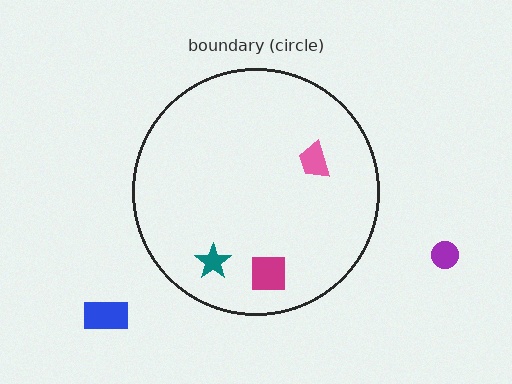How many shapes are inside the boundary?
3 inside, 2 outside.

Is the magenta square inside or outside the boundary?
Inside.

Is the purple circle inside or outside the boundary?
Outside.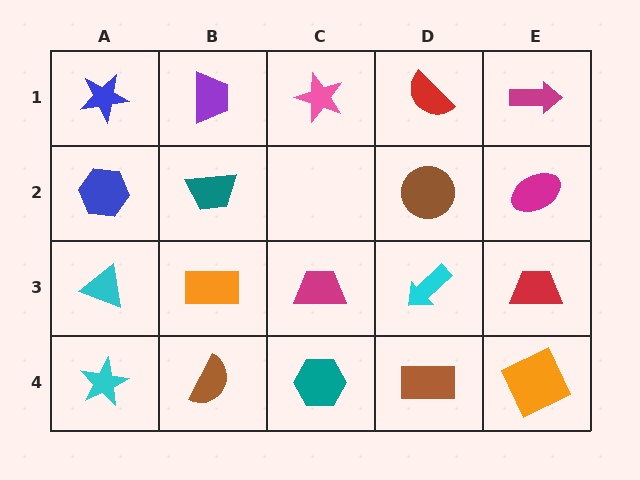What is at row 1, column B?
A purple trapezoid.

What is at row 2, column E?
A magenta ellipse.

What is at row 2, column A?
A blue hexagon.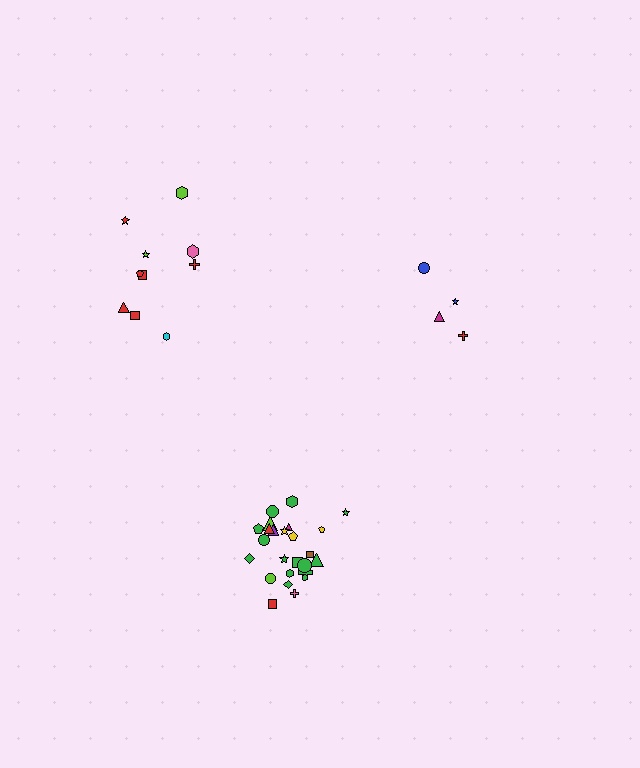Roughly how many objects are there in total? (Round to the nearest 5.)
Roughly 40 objects in total.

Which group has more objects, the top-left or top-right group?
The top-left group.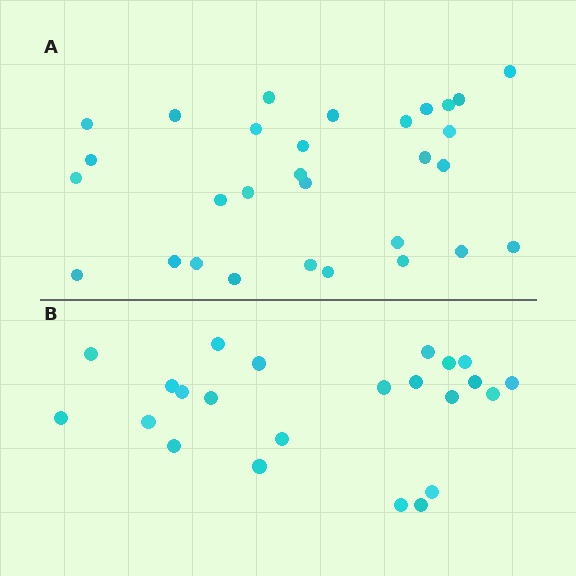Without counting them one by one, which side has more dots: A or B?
Region A (the top region) has more dots.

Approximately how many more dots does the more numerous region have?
Region A has roughly 8 or so more dots than region B.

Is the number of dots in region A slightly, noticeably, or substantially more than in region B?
Region A has noticeably more, but not dramatically so. The ratio is roughly 1.3 to 1.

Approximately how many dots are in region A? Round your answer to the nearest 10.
About 30 dots.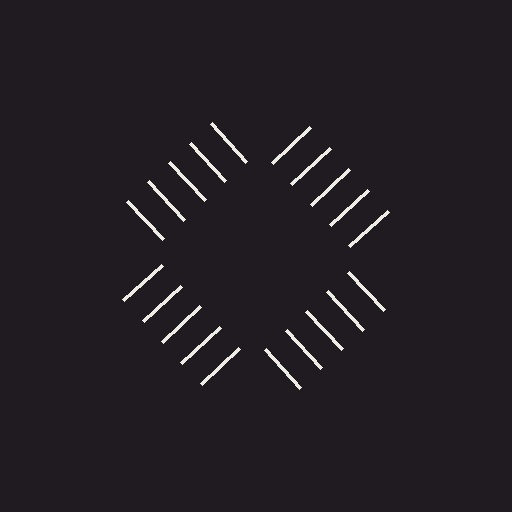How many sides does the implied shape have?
4 sides — the line-ends trace a square.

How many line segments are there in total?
20 — 5 along each of the 4 edges.